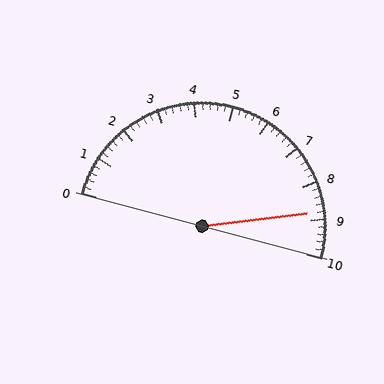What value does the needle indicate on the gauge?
The needle indicates approximately 8.8.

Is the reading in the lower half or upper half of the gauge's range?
The reading is in the upper half of the range (0 to 10).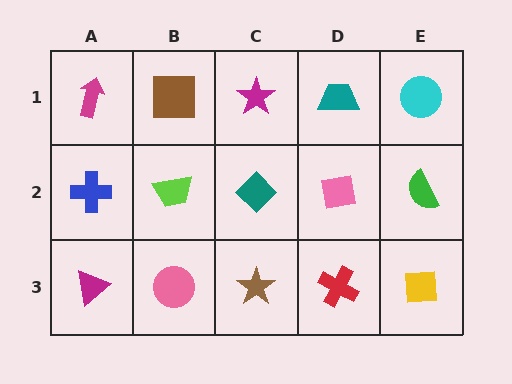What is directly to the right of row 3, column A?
A pink circle.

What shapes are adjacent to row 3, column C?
A teal diamond (row 2, column C), a pink circle (row 3, column B), a red cross (row 3, column D).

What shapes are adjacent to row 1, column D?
A pink square (row 2, column D), a magenta star (row 1, column C), a cyan circle (row 1, column E).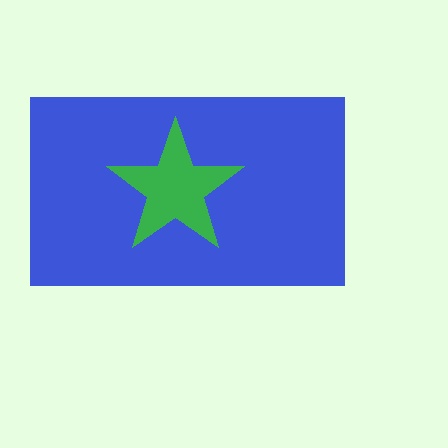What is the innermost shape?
The green star.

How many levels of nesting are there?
2.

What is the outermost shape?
The blue rectangle.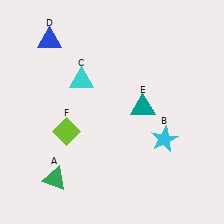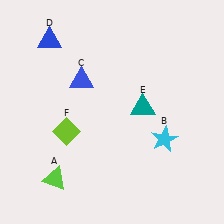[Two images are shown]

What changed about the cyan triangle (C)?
In Image 1, C is cyan. In Image 2, it changed to blue.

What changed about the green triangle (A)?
In Image 1, A is green. In Image 2, it changed to lime.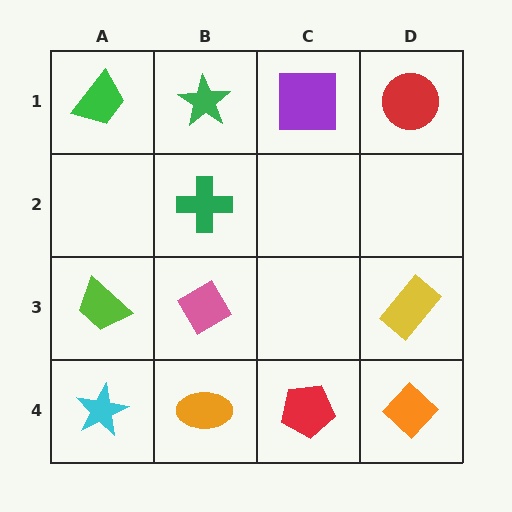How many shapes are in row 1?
4 shapes.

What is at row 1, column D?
A red circle.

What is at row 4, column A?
A cyan star.